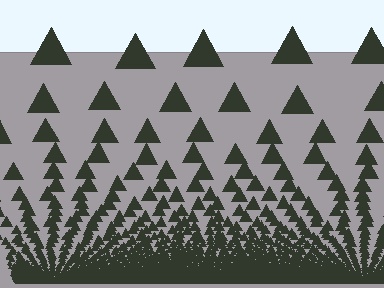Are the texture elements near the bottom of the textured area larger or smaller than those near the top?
Smaller. The gradient is inverted — elements near the bottom are smaller and denser.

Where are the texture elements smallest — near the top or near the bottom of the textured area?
Near the bottom.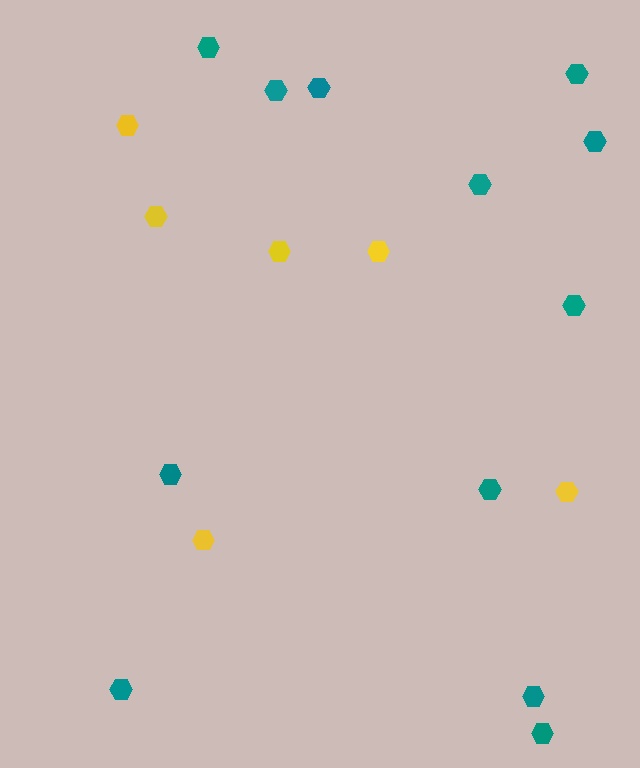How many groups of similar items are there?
There are 2 groups: one group of yellow hexagons (6) and one group of teal hexagons (12).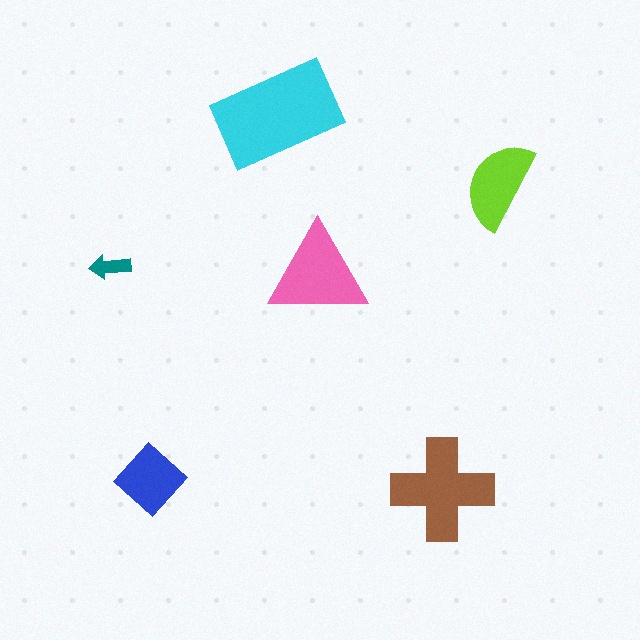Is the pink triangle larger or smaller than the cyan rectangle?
Smaller.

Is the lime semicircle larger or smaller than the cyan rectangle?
Smaller.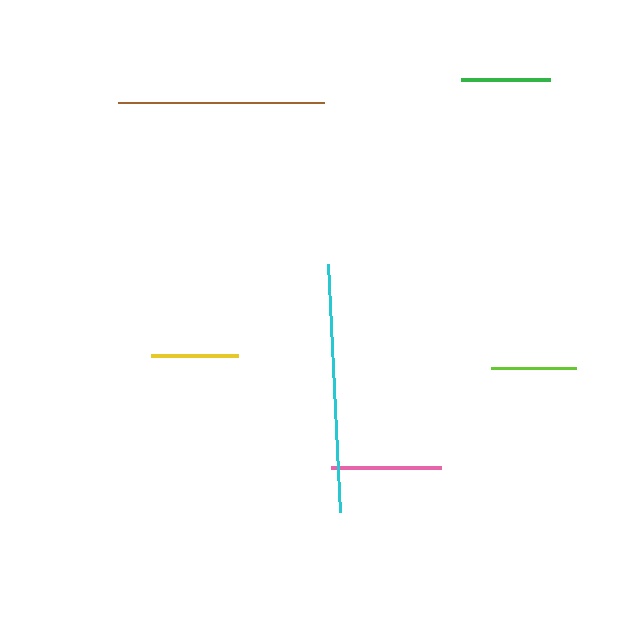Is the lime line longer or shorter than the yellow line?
The yellow line is longer than the lime line.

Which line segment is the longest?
The cyan line is the longest at approximately 248 pixels.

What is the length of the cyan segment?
The cyan segment is approximately 248 pixels long.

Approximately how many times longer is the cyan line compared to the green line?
The cyan line is approximately 2.8 times the length of the green line.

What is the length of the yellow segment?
The yellow segment is approximately 87 pixels long.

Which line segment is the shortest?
The lime line is the shortest at approximately 84 pixels.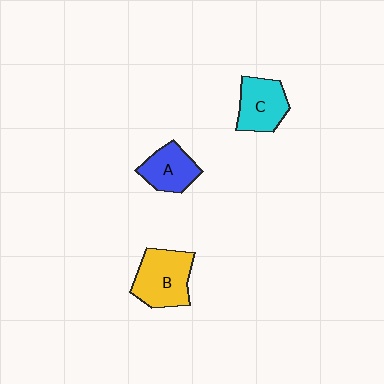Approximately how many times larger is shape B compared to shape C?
Approximately 1.3 times.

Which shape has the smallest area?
Shape A (blue).